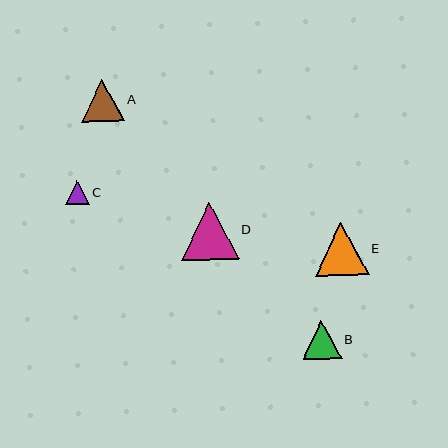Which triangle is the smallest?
Triangle C is the smallest with a size of approximately 24 pixels.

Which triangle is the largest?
Triangle D is the largest with a size of approximately 58 pixels.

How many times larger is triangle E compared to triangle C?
Triangle E is approximately 2.2 times the size of triangle C.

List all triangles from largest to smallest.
From largest to smallest: D, E, A, B, C.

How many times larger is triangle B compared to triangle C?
Triangle B is approximately 1.6 times the size of triangle C.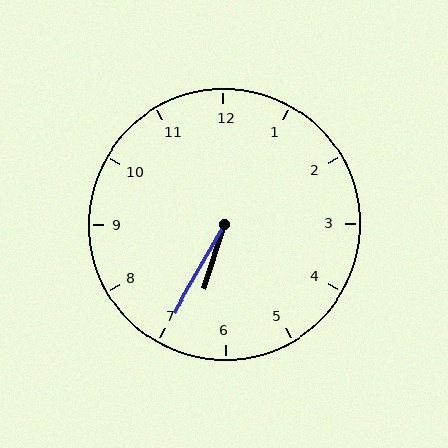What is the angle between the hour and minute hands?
Approximately 12 degrees.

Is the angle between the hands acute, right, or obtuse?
It is acute.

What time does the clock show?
6:35.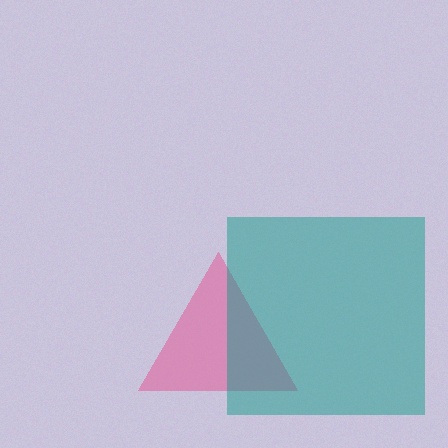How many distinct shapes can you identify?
There are 2 distinct shapes: a pink triangle, a teal square.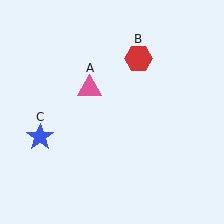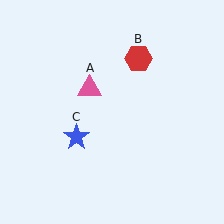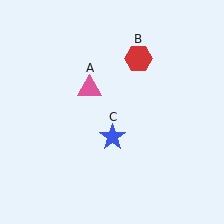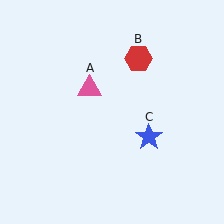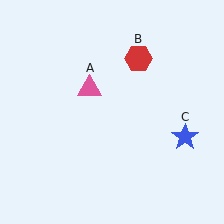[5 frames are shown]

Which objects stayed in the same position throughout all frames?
Pink triangle (object A) and red hexagon (object B) remained stationary.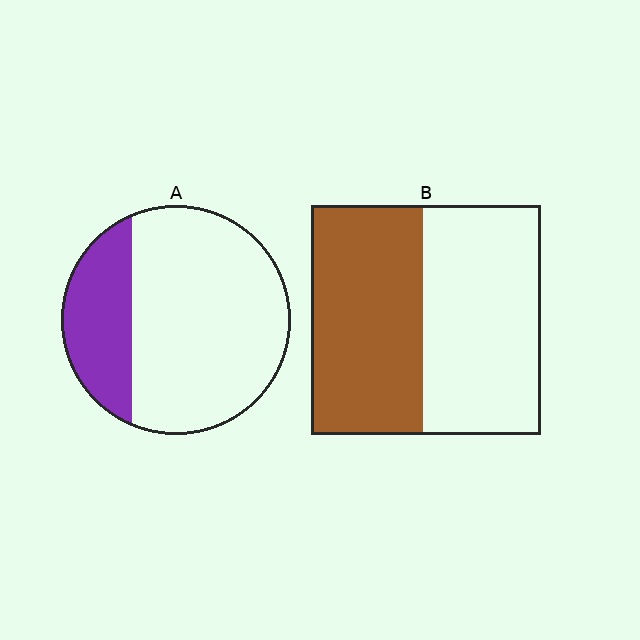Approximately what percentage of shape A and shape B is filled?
A is approximately 25% and B is approximately 50%.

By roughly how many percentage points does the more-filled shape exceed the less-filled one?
By roughly 20 percentage points (B over A).